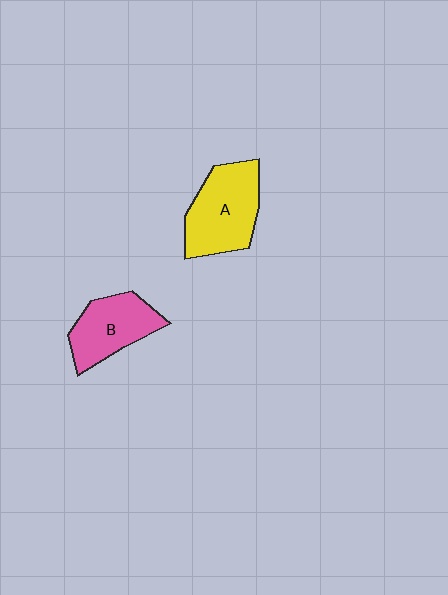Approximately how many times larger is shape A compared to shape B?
Approximately 1.3 times.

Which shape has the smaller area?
Shape B (pink).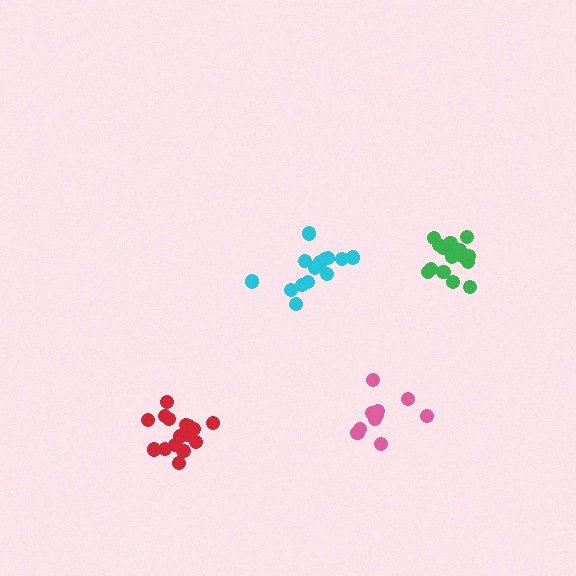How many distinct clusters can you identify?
There are 4 distinct clusters.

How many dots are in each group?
Group 1: 17 dots, Group 2: 14 dots, Group 3: 17 dots, Group 4: 11 dots (59 total).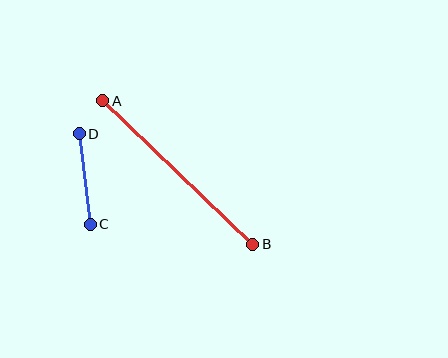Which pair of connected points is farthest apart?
Points A and B are farthest apart.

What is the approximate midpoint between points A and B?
The midpoint is at approximately (178, 172) pixels.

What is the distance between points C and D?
The distance is approximately 91 pixels.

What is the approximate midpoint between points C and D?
The midpoint is at approximately (85, 179) pixels.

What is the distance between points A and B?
The distance is approximately 208 pixels.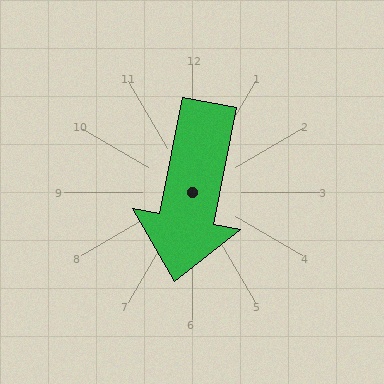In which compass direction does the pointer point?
South.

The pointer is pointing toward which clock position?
Roughly 6 o'clock.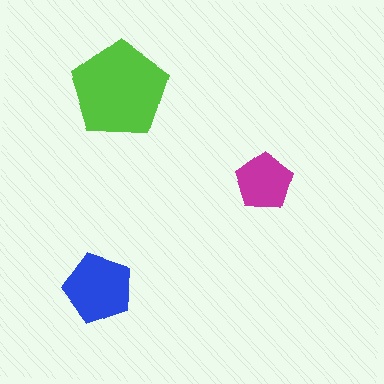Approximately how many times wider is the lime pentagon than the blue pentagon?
About 1.5 times wider.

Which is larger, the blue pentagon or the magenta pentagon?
The blue one.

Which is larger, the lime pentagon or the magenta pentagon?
The lime one.